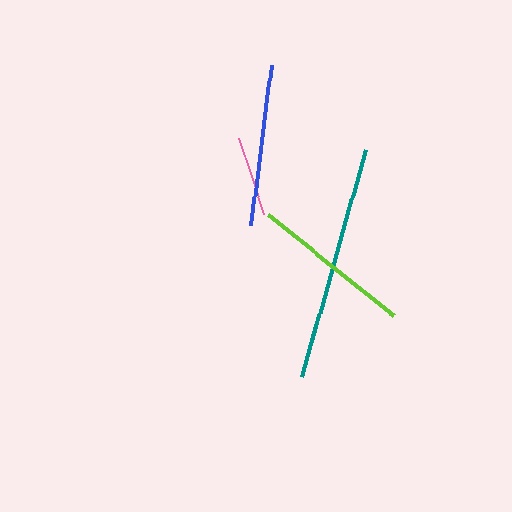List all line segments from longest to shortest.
From longest to shortest: teal, blue, lime, pink.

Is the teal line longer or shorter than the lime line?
The teal line is longer than the lime line.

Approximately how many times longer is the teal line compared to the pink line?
The teal line is approximately 2.9 times the length of the pink line.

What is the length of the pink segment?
The pink segment is approximately 80 pixels long.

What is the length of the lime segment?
The lime segment is approximately 160 pixels long.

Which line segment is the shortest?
The pink line is the shortest at approximately 80 pixels.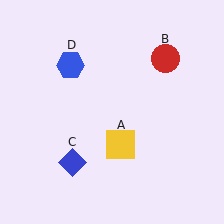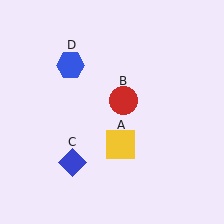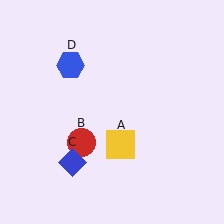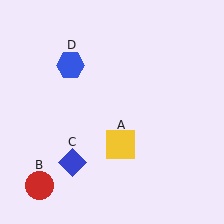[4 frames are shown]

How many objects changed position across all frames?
1 object changed position: red circle (object B).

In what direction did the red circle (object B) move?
The red circle (object B) moved down and to the left.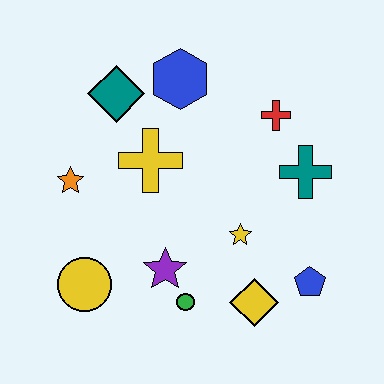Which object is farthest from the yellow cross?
The blue pentagon is farthest from the yellow cross.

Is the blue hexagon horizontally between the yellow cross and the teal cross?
Yes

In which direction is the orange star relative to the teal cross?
The orange star is to the left of the teal cross.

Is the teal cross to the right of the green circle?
Yes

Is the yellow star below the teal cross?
Yes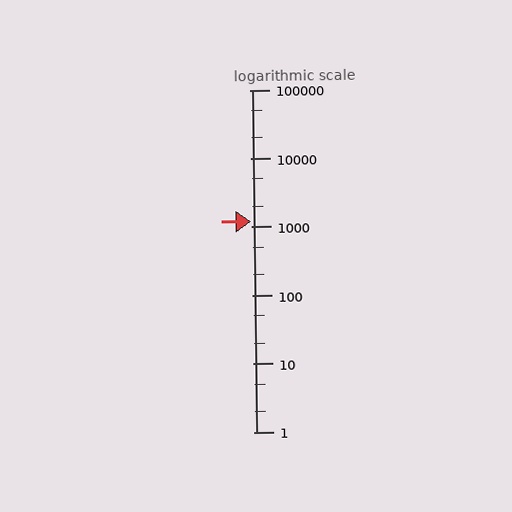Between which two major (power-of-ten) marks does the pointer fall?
The pointer is between 1000 and 10000.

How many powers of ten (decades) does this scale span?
The scale spans 5 decades, from 1 to 100000.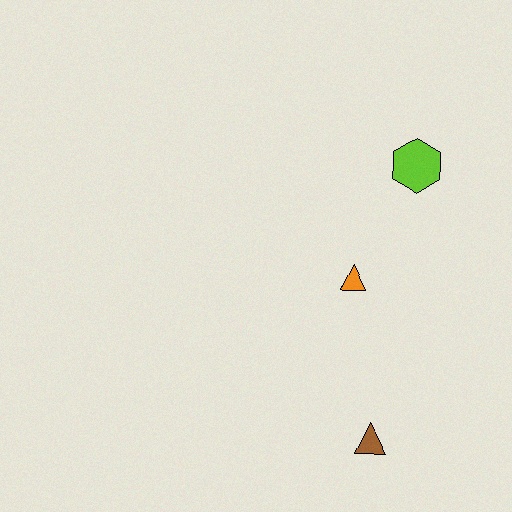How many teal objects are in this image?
There are no teal objects.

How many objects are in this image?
There are 3 objects.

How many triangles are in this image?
There are 2 triangles.